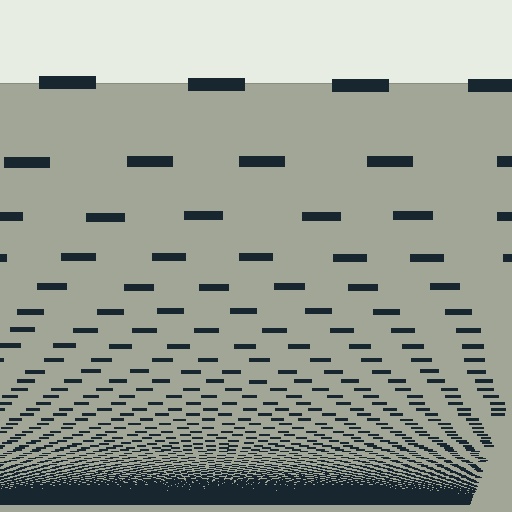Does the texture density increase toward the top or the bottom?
Density increases toward the bottom.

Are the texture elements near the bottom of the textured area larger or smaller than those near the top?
Smaller. The gradient is inverted — elements near the bottom are smaller and denser.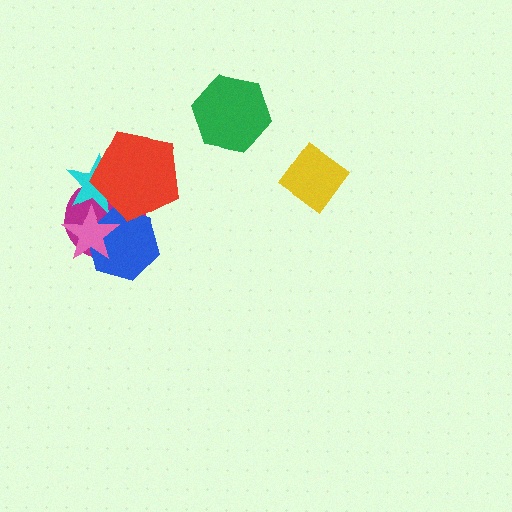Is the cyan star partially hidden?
Yes, it is partially covered by another shape.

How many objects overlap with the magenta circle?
4 objects overlap with the magenta circle.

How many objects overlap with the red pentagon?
3 objects overlap with the red pentagon.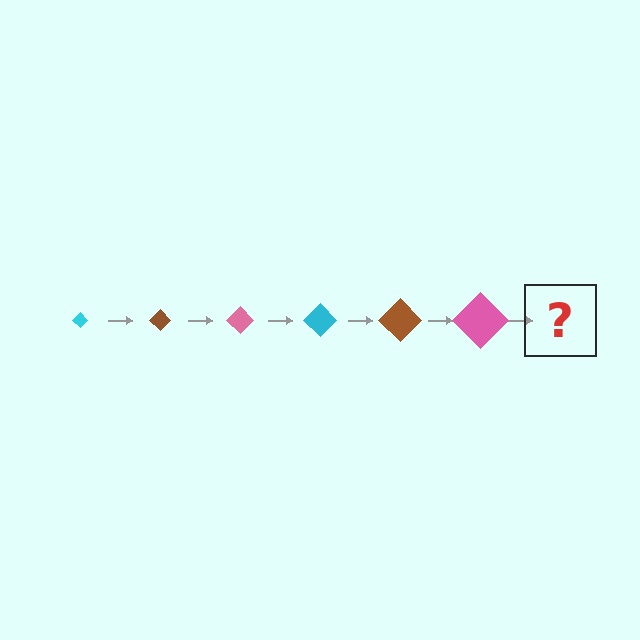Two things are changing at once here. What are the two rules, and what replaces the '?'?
The two rules are that the diamond grows larger each step and the color cycles through cyan, brown, and pink. The '?' should be a cyan diamond, larger than the previous one.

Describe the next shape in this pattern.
It should be a cyan diamond, larger than the previous one.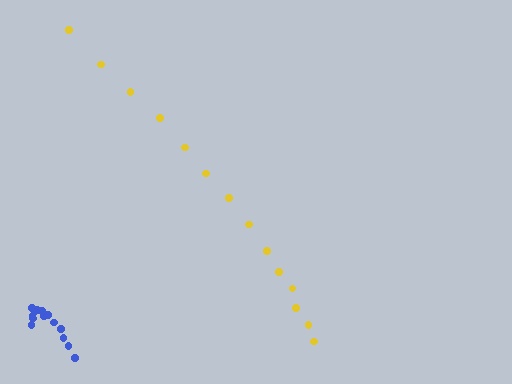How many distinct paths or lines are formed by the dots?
There are 2 distinct paths.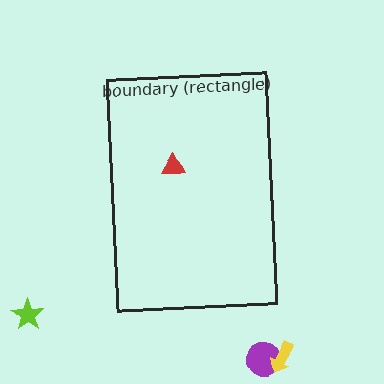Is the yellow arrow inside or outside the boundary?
Outside.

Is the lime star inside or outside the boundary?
Outside.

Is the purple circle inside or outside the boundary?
Outside.